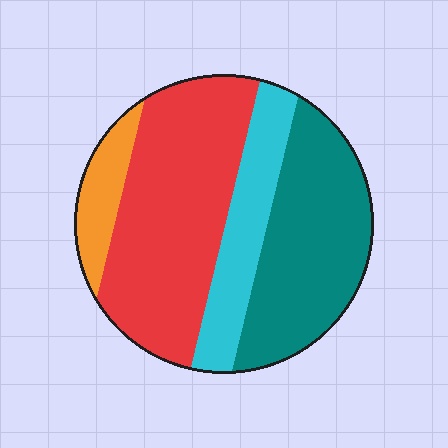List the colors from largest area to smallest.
From largest to smallest: red, teal, cyan, orange.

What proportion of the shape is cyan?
Cyan covers 17% of the shape.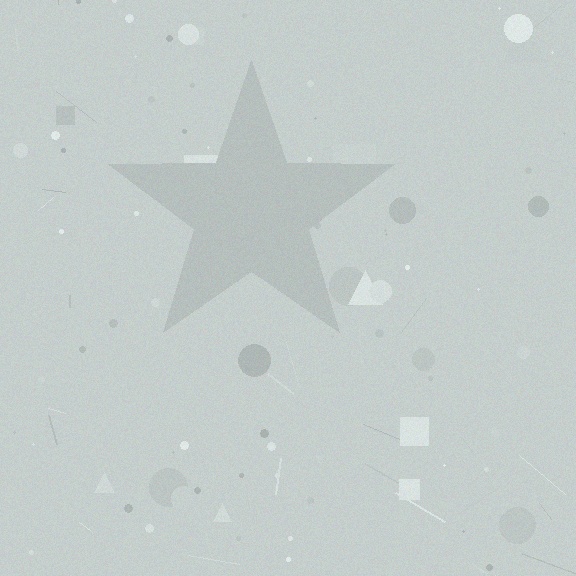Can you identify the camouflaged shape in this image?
The camouflaged shape is a star.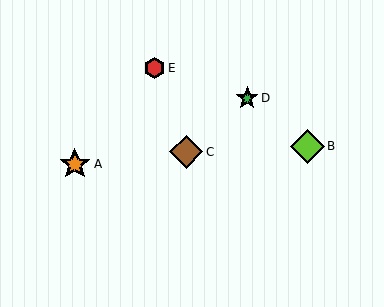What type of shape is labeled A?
Shape A is an orange star.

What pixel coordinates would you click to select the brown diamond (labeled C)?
Click at (186, 152) to select the brown diamond C.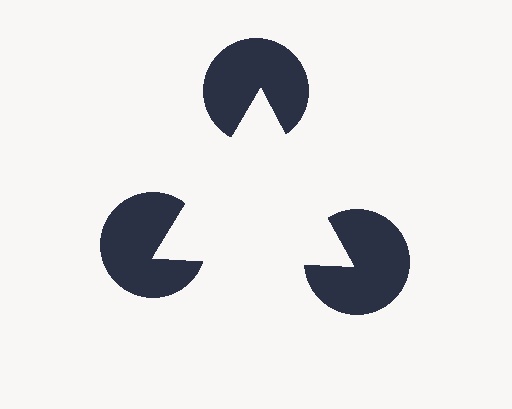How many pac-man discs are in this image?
There are 3 — one at each vertex of the illusory triangle.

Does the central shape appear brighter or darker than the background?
It typically appears slightly brighter than the background, even though no actual brightness change is drawn.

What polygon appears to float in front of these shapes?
An illusory triangle — its edges are inferred from the aligned wedge cuts in the pac-man discs, not physically drawn.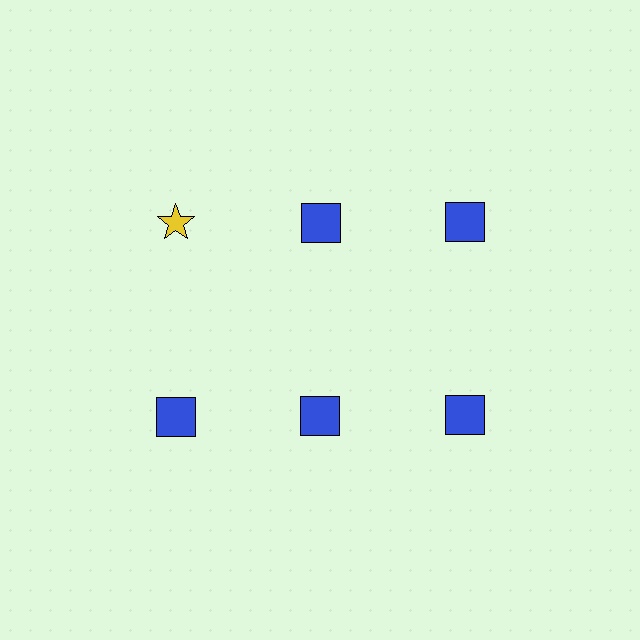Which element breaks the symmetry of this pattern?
The yellow star in the top row, leftmost column breaks the symmetry. All other shapes are blue squares.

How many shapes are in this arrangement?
There are 6 shapes arranged in a grid pattern.